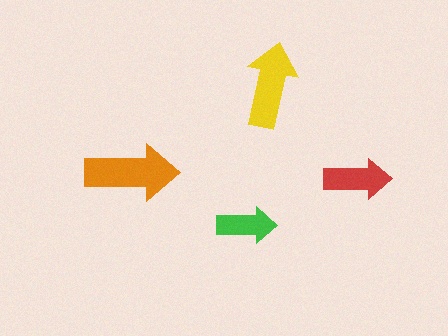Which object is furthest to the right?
The red arrow is rightmost.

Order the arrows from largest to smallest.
the orange one, the yellow one, the red one, the green one.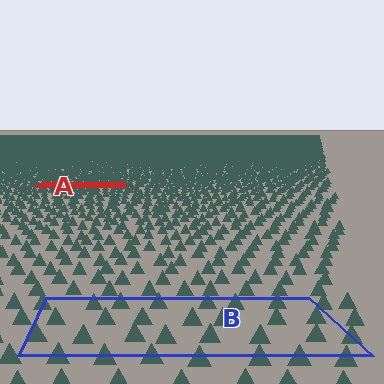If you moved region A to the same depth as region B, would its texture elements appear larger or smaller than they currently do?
They would appear larger. At a closer depth, the same texture elements are projected at a bigger on-screen size.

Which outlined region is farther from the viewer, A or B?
Region A is farther from the viewer — the texture elements inside it appear smaller and more densely packed.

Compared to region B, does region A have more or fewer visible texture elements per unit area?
Region A has more texture elements per unit area — they are packed more densely because it is farther away.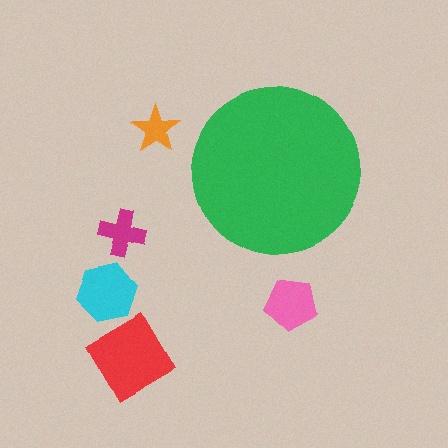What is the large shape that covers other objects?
A green circle.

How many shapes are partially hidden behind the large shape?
0 shapes are partially hidden.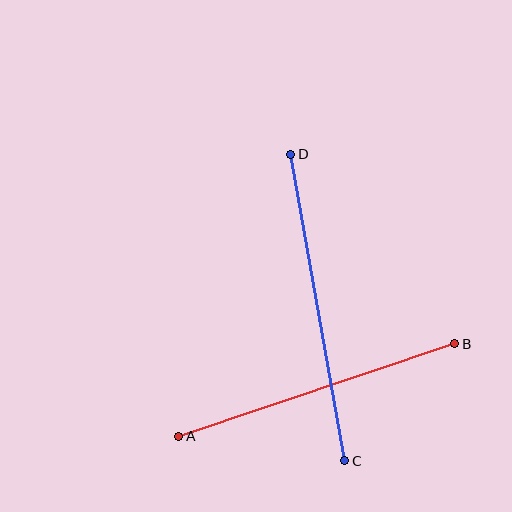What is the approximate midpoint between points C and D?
The midpoint is at approximately (318, 307) pixels.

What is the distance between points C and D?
The distance is approximately 311 pixels.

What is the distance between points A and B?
The distance is approximately 291 pixels.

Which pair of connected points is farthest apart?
Points C and D are farthest apart.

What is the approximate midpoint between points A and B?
The midpoint is at approximately (317, 390) pixels.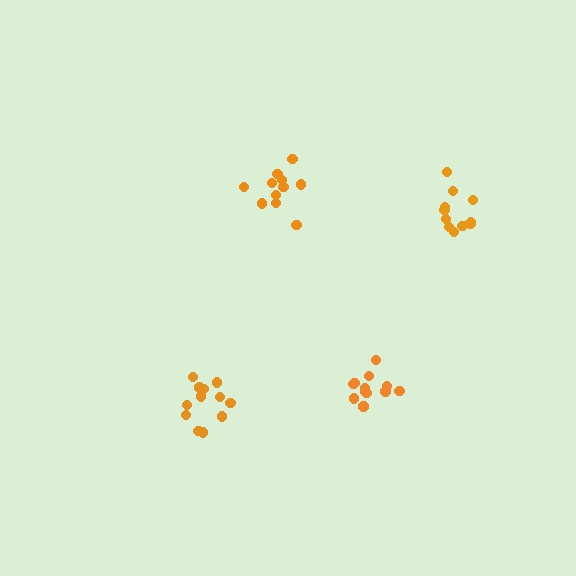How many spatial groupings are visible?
There are 4 spatial groupings.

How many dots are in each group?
Group 1: 11 dots, Group 2: 11 dots, Group 3: 12 dots, Group 4: 12 dots (46 total).